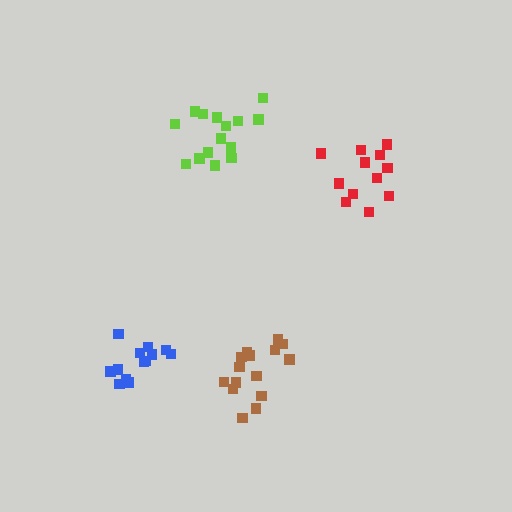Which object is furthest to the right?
The red cluster is rightmost.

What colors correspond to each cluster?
The clusters are colored: lime, red, brown, blue.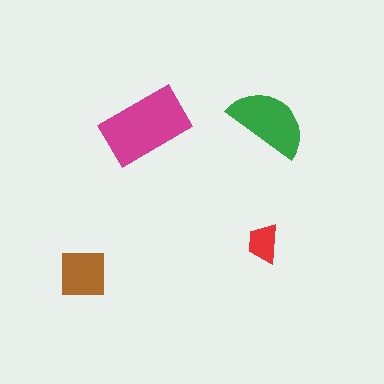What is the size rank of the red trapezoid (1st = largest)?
4th.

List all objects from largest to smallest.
The magenta rectangle, the green semicircle, the brown square, the red trapezoid.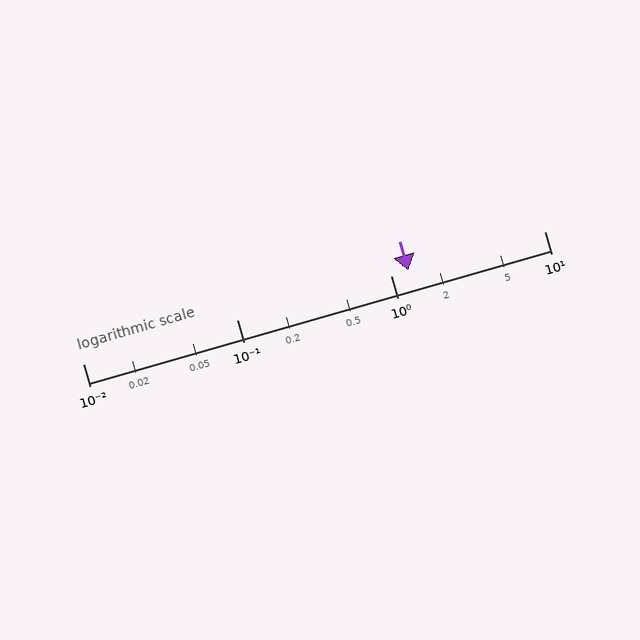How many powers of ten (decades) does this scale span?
The scale spans 3 decades, from 0.01 to 10.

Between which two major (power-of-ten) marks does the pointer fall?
The pointer is between 1 and 10.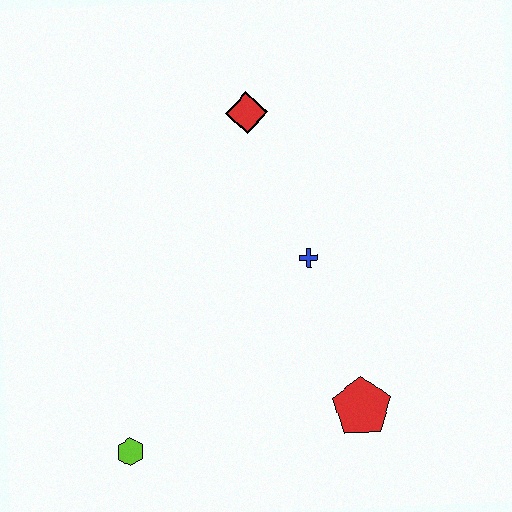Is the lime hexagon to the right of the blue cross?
No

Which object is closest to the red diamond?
The blue cross is closest to the red diamond.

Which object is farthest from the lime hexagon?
The red diamond is farthest from the lime hexagon.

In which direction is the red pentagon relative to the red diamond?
The red pentagon is below the red diamond.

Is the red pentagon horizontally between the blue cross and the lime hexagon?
No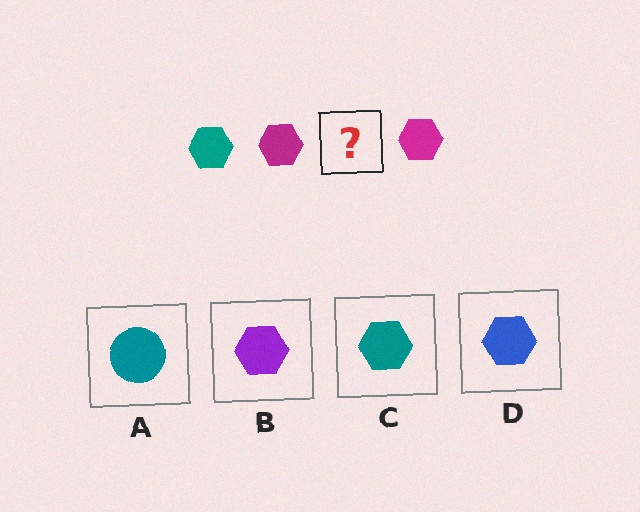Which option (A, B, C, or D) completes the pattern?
C.